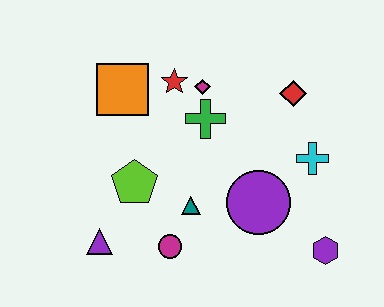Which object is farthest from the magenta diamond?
The purple hexagon is farthest from the magenta diamond.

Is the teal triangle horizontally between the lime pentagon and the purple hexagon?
Yes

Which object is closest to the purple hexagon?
The purple circle is closest to the purple hexagon.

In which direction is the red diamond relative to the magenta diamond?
The red diamond is to the right of the magenta diamond.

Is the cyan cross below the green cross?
Yes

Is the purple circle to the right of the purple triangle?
Yes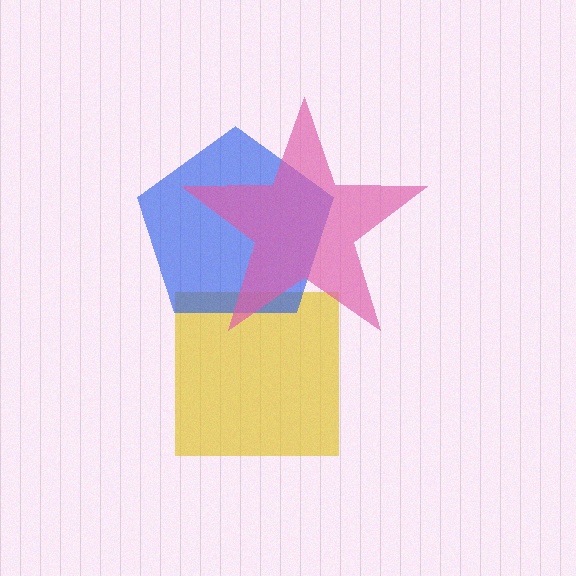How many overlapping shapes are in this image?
There are 3 overlapping shapes in the image.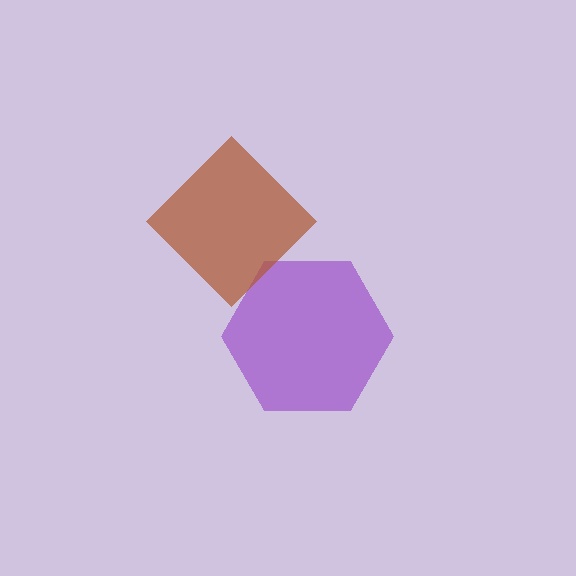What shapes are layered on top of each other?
The layered shapes are: a purple hexagon, a brown diamond.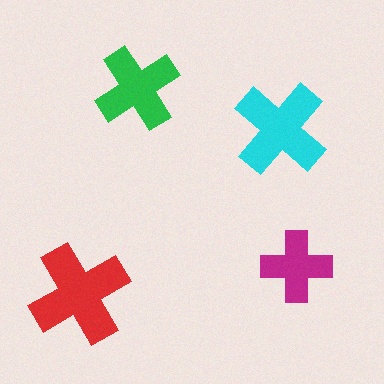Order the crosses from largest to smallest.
the red one, the cyan one, the green one, the magenta one.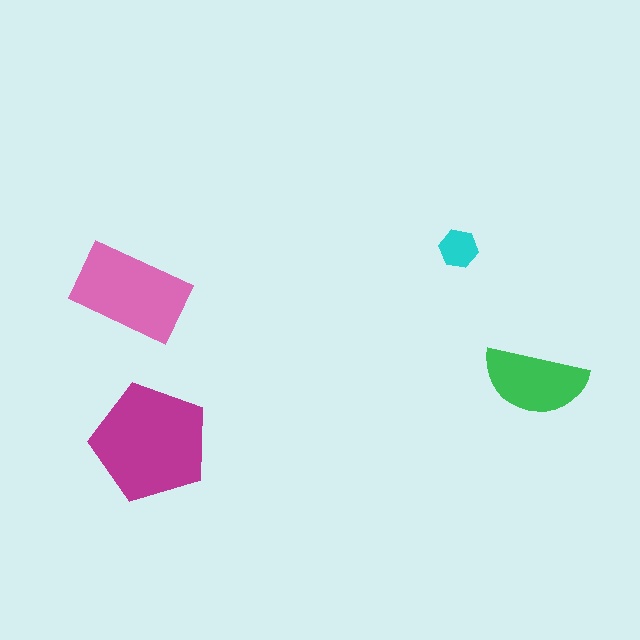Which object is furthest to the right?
The green semicircle is rightmost.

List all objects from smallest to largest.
The cyan hexagon, the green semicircle, the pink rectangle, the magenta pentagon.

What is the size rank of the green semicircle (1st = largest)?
3rd.